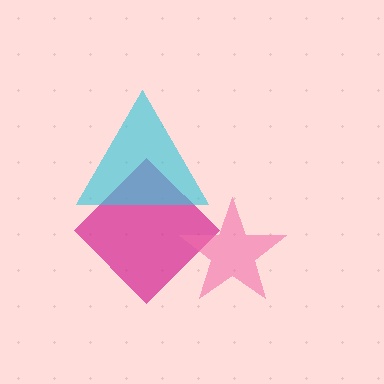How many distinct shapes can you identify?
There are 3 distinct shapes: a magenta diamond, a cyan triangle, a pink star.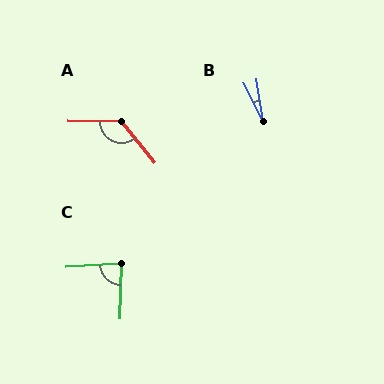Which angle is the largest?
A, at approximately 129 degrees.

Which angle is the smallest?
B, at approximately 17 degrees.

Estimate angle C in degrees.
Approximately 84 degrees.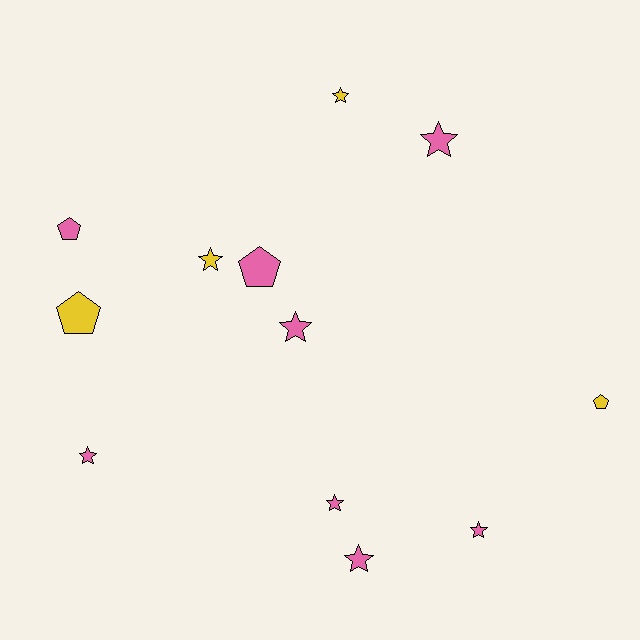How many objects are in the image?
There are 12 objects.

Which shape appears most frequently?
Star, with 8 objects.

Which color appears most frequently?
Pink, with 8 objects.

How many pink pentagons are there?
There are 2 pink pentagons.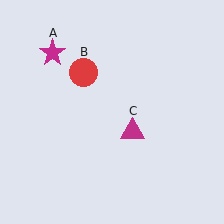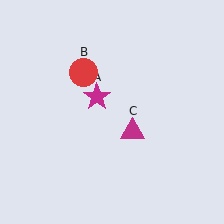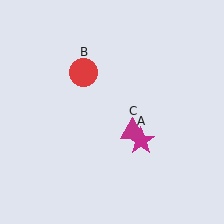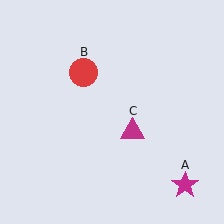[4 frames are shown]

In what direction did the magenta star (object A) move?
The magenta star (object A) moved down and to the right.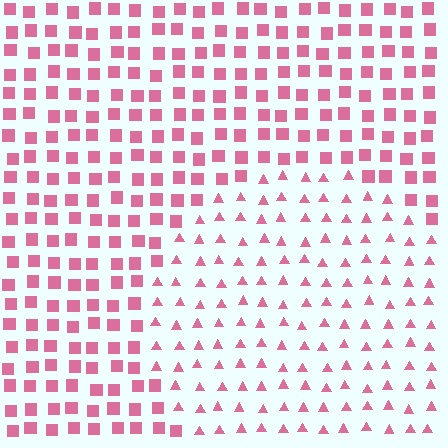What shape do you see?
I see a circle.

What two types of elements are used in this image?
The image uses triangles inside the circle region and squares outside it.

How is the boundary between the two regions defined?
The boundary is defined by a change in element shape: triangles inside vs. squares outside. All elements share the same color and spacing.